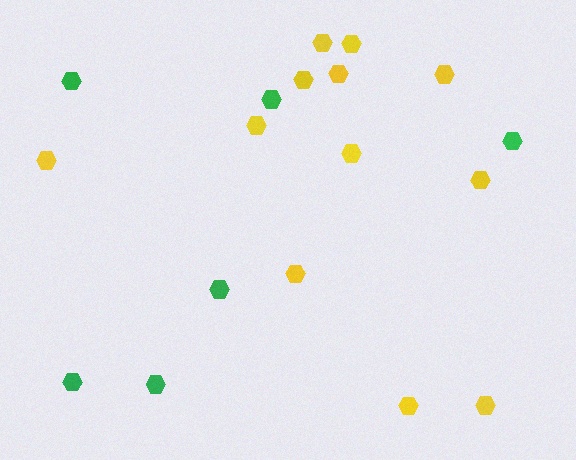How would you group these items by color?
There are 2 groups: one group of green hexagons (6) and one group of yellow hexagons (12).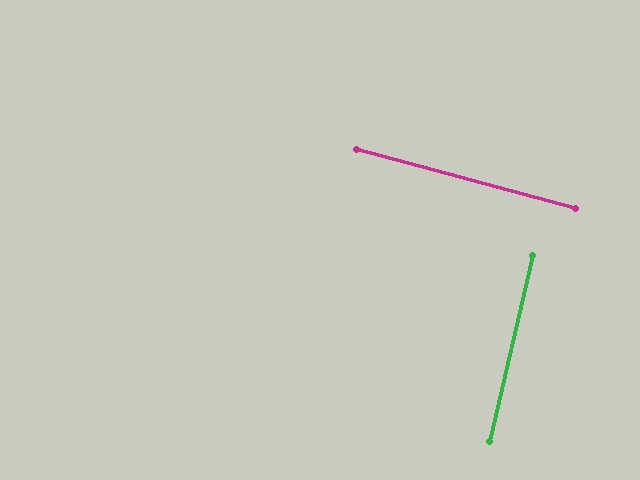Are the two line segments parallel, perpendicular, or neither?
Perpendicular — they meet at approximately 88°.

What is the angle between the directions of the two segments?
Approximately 88 degrees.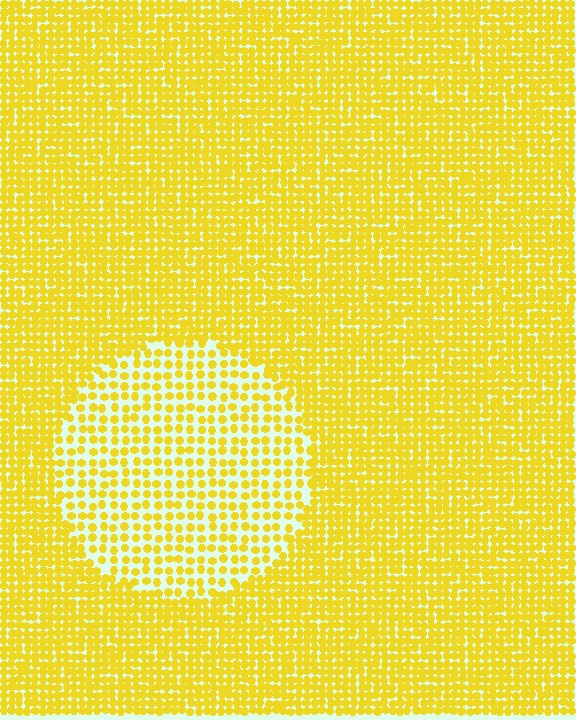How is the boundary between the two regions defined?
The boundary is defined by a change in element density (approximately 2.0x ratio). All elements are the same color, size, and shape.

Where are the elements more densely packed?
The elements are more densely packed outside the circle boundary.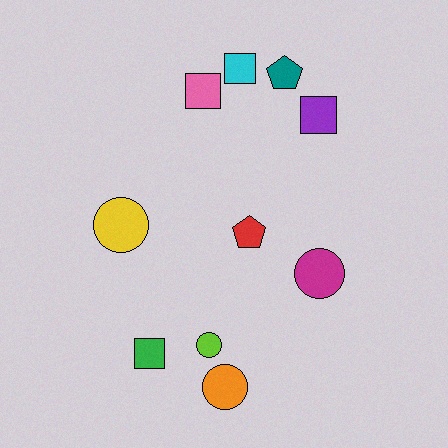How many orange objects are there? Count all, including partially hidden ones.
There is 1 orange object.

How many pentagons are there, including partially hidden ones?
There are 2 pentagons.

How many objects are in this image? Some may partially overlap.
There are 10 objects.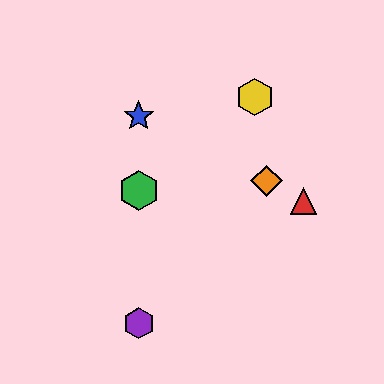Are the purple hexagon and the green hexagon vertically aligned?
Yes, both are at x≈139.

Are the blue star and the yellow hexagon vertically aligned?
No, the blue star is at x≈139 and the yellow hexagon is at x≈255.